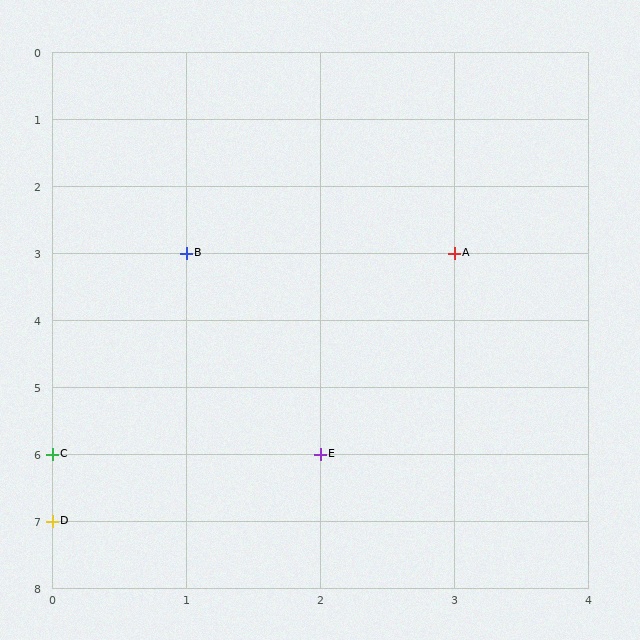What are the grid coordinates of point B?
Point B is at grid coordinates (1, 3).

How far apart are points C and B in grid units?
Points C and B are 1 column and 3 rows apart (about 3.2 grid units diagonally).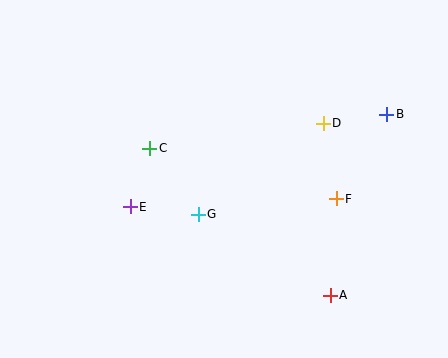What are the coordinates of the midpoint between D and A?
The midpoint between D and A is at (327, 209).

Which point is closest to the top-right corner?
Point B is closest to the top-right corner.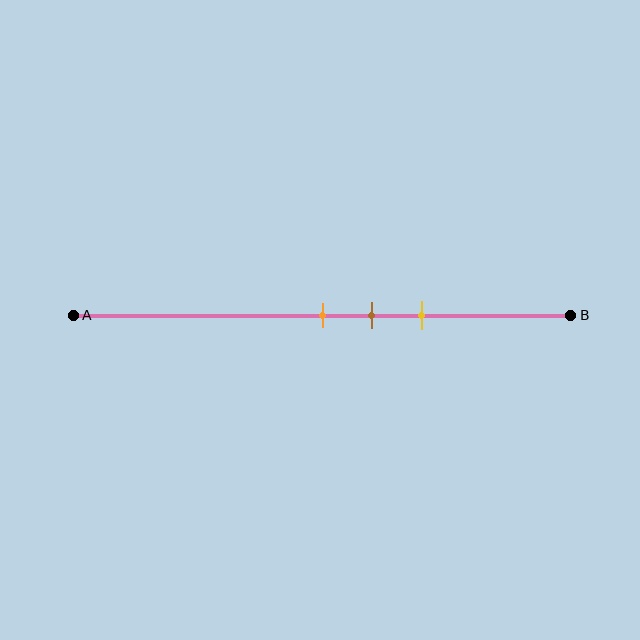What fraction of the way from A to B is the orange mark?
The orange mark is approximately 50% (0.5) of the way from A to B.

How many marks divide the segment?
There are 3 marks dividing the segment.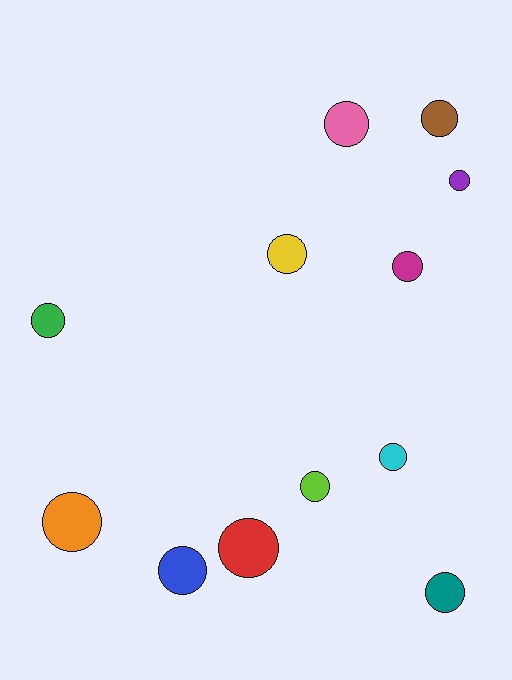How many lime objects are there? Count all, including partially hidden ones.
There is 1 lime object.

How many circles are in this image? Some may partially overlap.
There are 12 circles.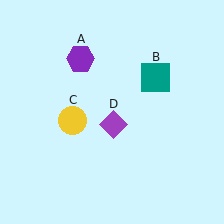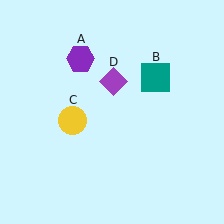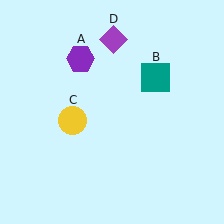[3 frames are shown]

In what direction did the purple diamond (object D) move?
The purple diamond (object D) moved up.